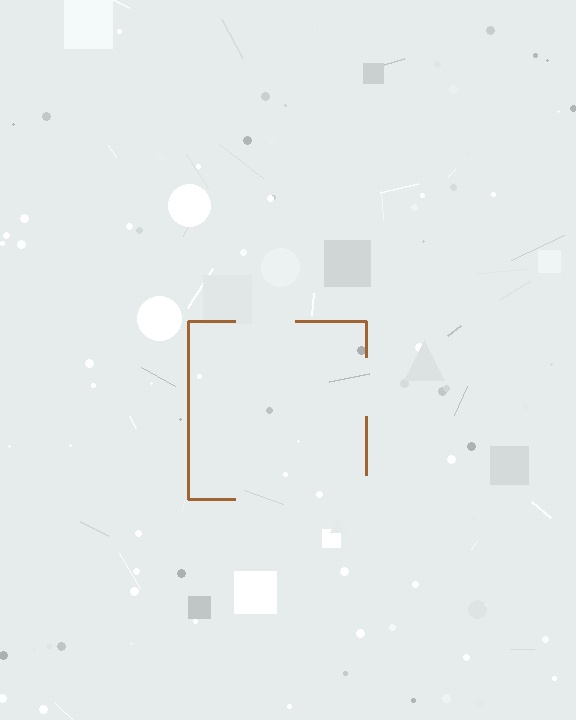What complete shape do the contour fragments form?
The contour fragments form a square.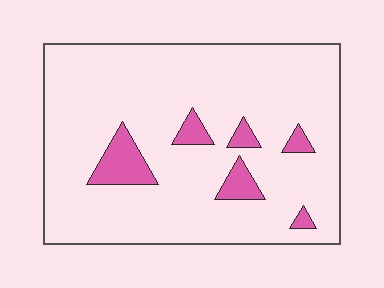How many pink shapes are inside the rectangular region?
6.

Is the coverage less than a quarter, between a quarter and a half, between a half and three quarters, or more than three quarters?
Less than a quarter.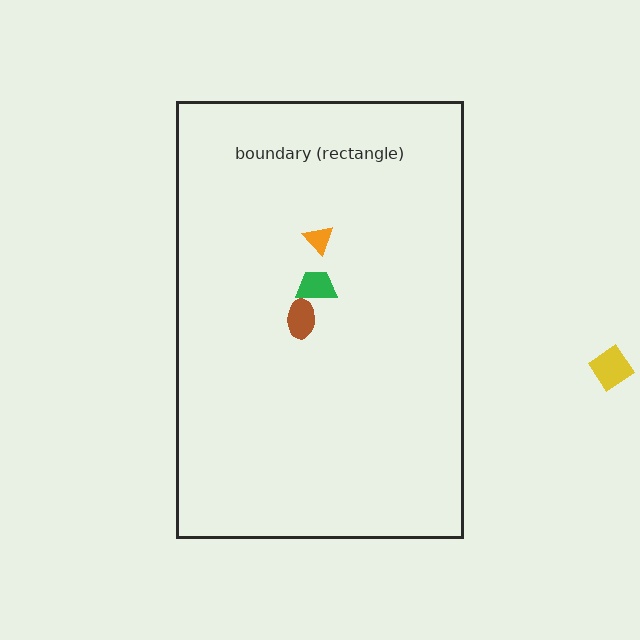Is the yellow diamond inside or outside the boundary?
Outside.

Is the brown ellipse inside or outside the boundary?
Inside.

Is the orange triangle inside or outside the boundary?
Inside.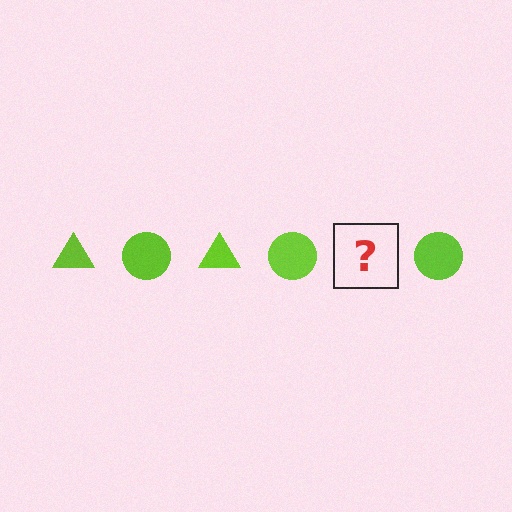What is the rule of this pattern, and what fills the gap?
The rule is that the pattern cycles through triangle, circle shapes in lime. The gap should be filled with a lime triangle.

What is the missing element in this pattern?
The missing element is a lime triangle.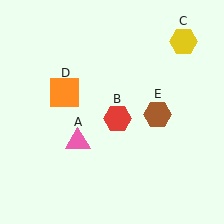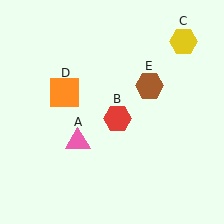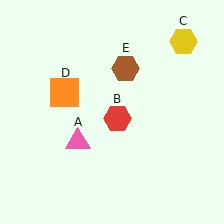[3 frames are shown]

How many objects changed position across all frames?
1 object changed position: brown hexagon (object E).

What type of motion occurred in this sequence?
The brown hexagon (object E) rotated counterclockwise around the center of the scene.